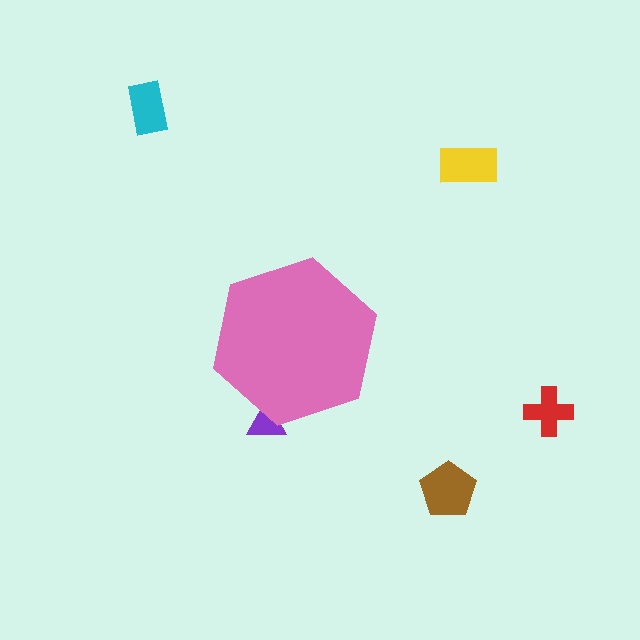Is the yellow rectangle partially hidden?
No, the yellow rectangle is fully visible.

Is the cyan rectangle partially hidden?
No, the cyan rectangle is fully visible.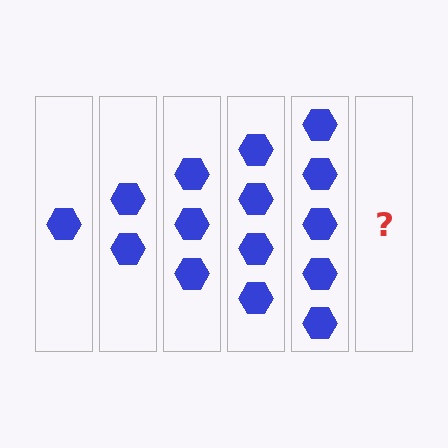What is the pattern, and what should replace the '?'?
The pattern is that each step adds one more hexagon. The '?' should be 6 hexagons.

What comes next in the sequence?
The next element should be 6 hexagons.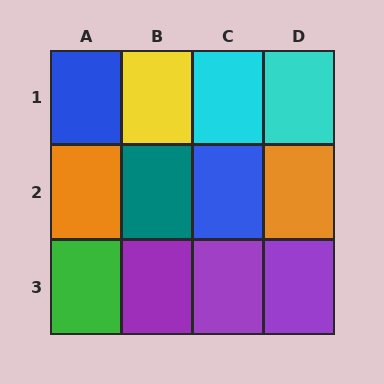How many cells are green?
1 cell is green.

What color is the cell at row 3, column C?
Purple.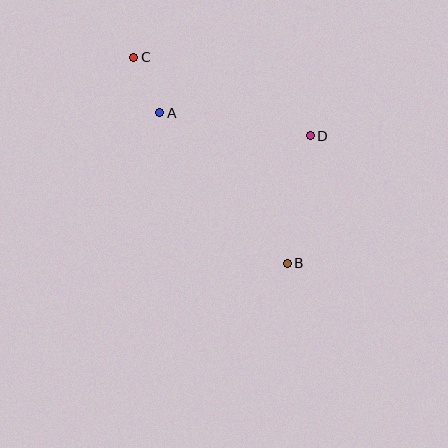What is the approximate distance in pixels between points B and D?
The distance between B and D is approximately 130 pixels.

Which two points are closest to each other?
Points A and C are closest to each other.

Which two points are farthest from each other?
Points B and C are farthest from each other.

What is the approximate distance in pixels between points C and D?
The distance between C and D is approximately 192 pixels.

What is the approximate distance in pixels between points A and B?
The distance between A and B is approximately 197 pixels.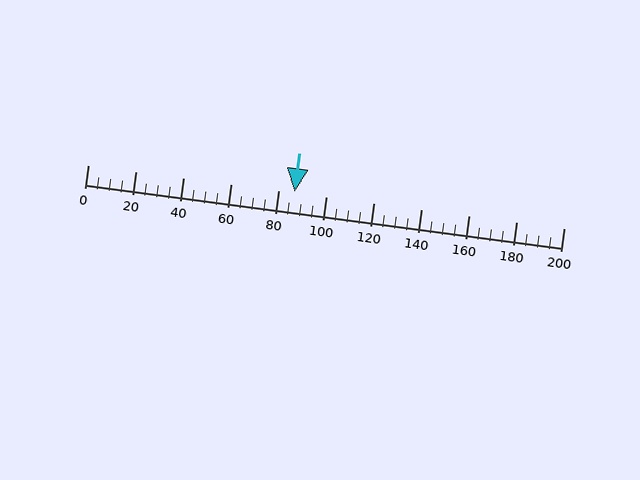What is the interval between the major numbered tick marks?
The major tick marks are spaced 20 units apart.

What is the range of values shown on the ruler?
The ruler shows values from 0 to 200.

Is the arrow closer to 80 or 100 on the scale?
The arrow is closer to 80.